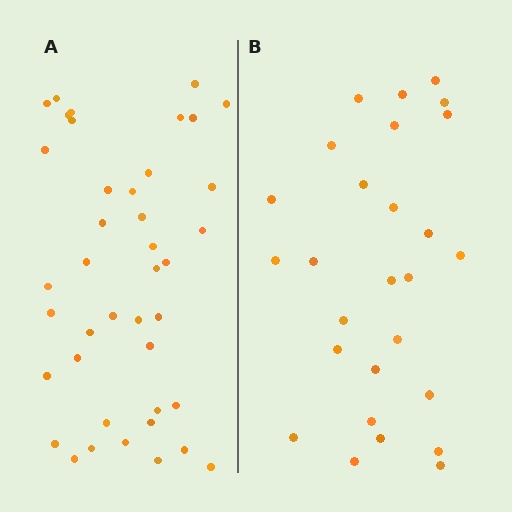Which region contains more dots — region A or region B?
Region A (the left region) has more dots.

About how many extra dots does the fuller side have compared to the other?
Region A has approximately 15 more dots than region B.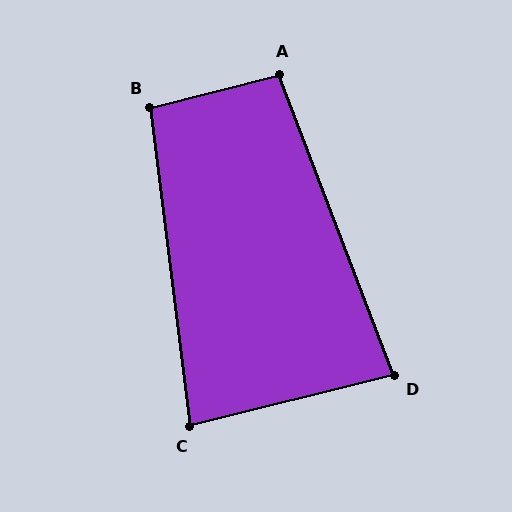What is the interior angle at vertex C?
Approximately 83 degrees (acute).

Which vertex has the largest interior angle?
B, at approximately 97 degrees.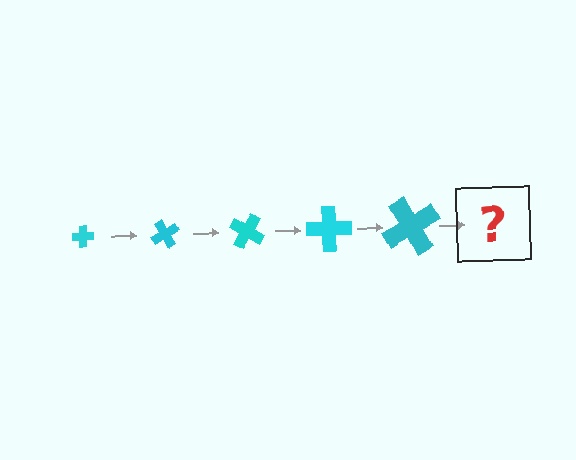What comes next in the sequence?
The next element should be a cross, larger than the previous one and rotated 300 degrees from the start.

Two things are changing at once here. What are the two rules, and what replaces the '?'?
The two rules are that the cross grows larger each step and it rotates 60 degrees each step. The '?' should be a cross, larger than the previous one and rotated 300 degrees from the start.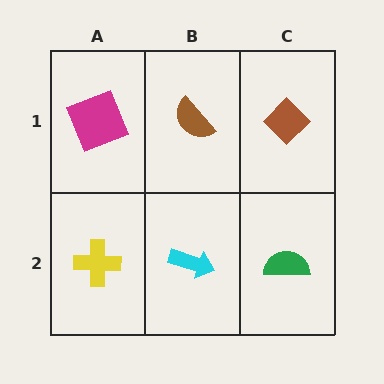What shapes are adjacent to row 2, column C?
A brown diamond (row 1, column C), a cyan arrow (row 2, column B).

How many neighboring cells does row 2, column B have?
3.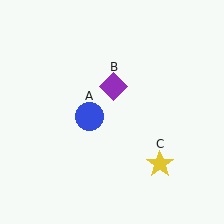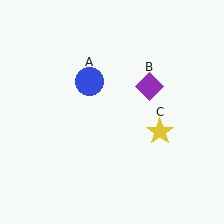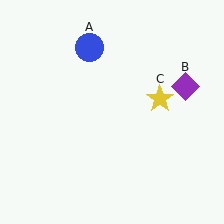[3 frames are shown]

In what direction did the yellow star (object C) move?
The yellow star (object C) moved up.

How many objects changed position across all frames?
3 objects changed position: blue circle (object A), purple diamond (object B), yellow star (object C).